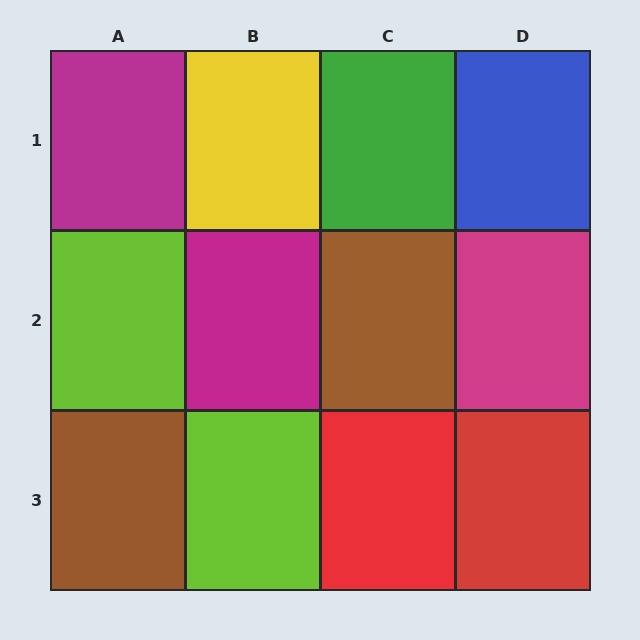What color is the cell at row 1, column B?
Yellow.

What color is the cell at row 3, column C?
Red.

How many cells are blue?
1 cell is blue.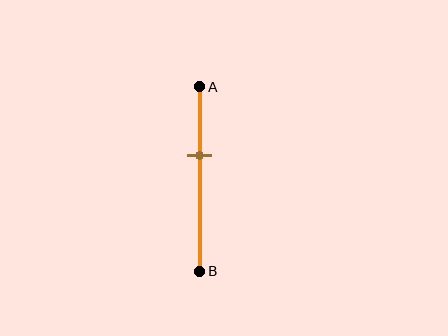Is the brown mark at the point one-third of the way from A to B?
No, the mark is at about 35% from A, not at the 33% one-third point.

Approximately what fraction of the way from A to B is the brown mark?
The brown mark is approximately 35% of the way from A to B.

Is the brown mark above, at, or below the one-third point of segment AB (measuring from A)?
The brown mark is below the one-third point of segment AB.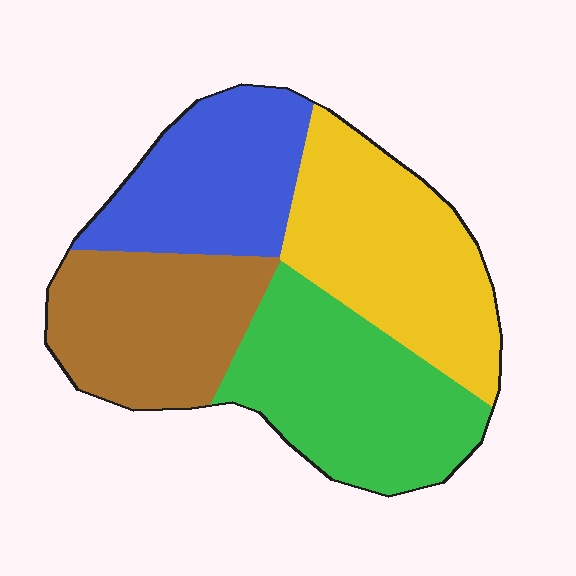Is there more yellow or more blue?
Yellow.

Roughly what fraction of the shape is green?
Green takes up between a quarter and a half of the shape.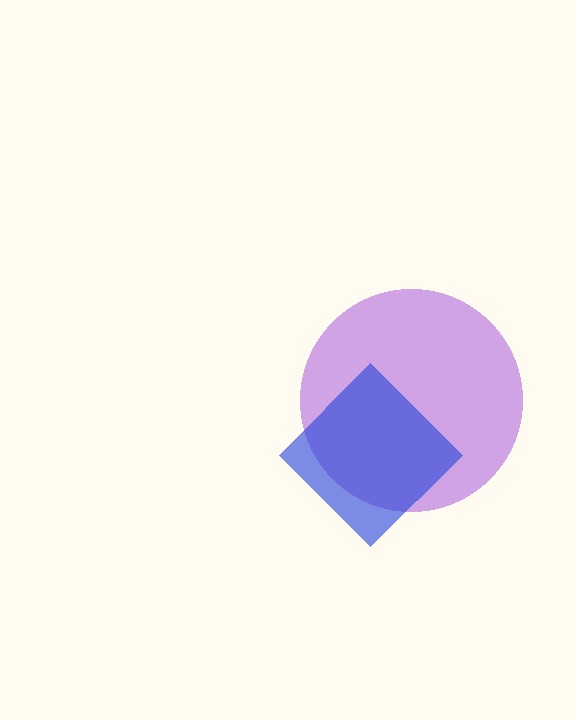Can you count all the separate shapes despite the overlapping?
Yes, there are 2 separate shapes.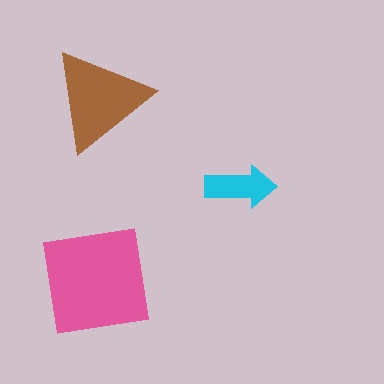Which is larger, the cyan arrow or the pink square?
The pink square.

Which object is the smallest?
The cyan arrow.